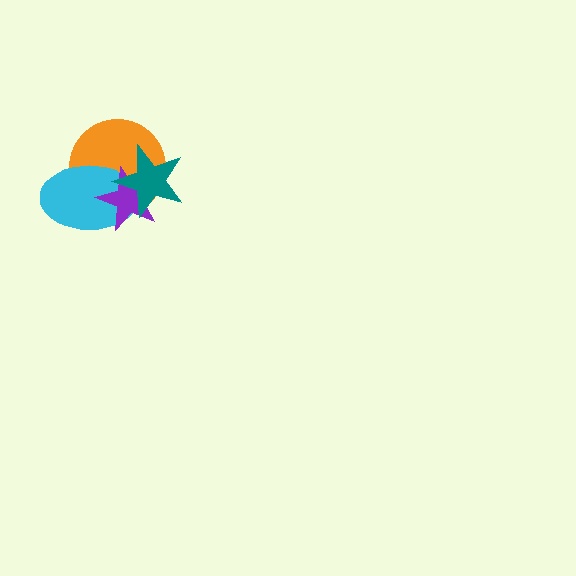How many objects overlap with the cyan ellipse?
3 objects overlap with the cyan ellipse.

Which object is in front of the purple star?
The teal star is in front of the purple star.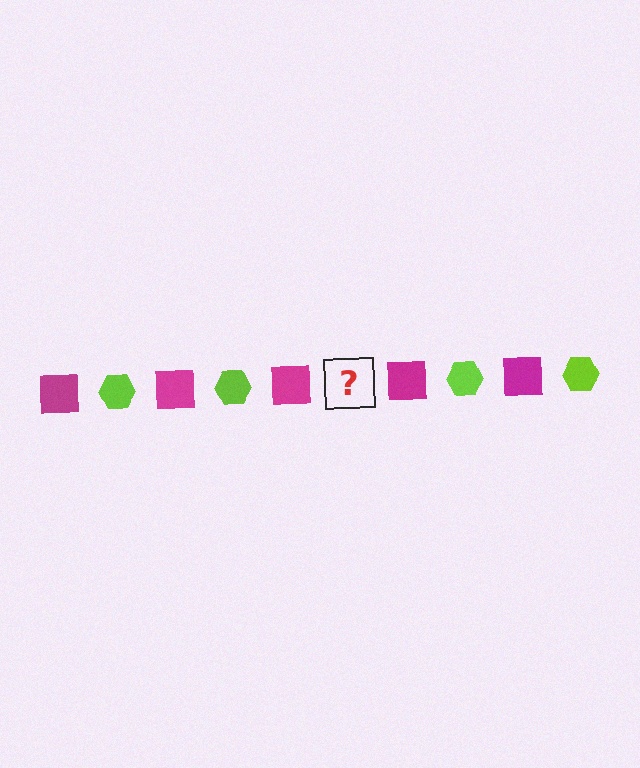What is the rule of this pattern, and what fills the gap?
The rule is that the pattern alternates between magenta square and lime hexagon. The gap should be filled with a lime hexagon.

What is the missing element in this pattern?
The missing element is a lime hexagon.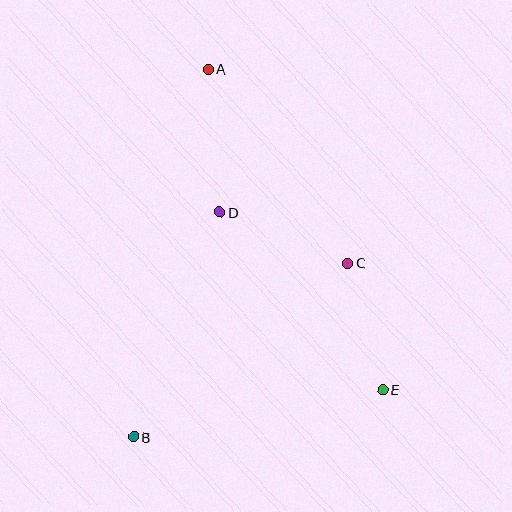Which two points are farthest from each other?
Points A and B are farthest from each other.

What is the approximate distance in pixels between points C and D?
The distance between C and D is approximately 138 pixels.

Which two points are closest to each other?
Points C and E are closest to each other.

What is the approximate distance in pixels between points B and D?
The distance between B and D is approximately 240 pixels.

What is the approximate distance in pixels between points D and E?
The distance between D and E is approximately 242 pixels.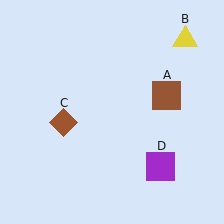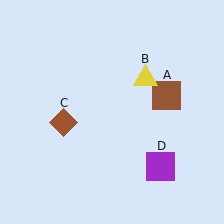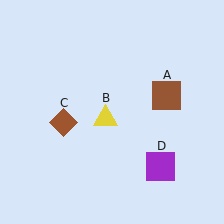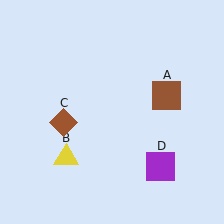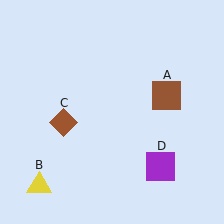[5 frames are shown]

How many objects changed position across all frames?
1 object changed position: yellow triangle (object B).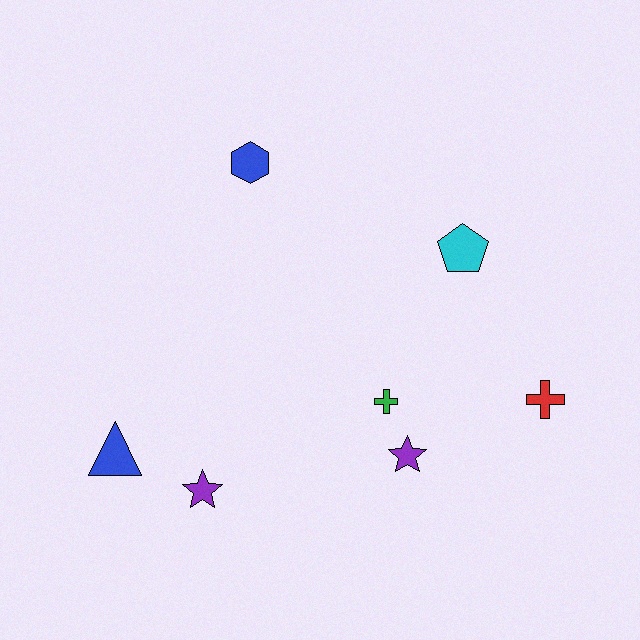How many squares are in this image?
There are no squares.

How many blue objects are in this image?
There are 2 blue objects.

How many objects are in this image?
There are 7 objects.